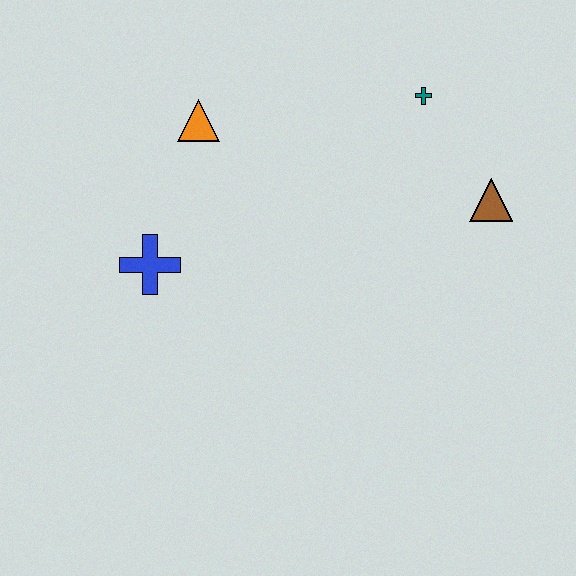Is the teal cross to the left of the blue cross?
No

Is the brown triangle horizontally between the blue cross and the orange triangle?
No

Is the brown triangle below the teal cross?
Yes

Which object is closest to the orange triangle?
The blue cross is closest to the orange triangle.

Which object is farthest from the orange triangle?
The brown triangle is farthest from the orange triangle.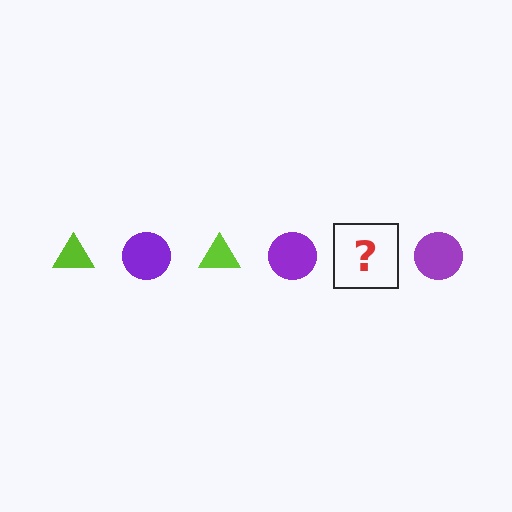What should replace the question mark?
The question mark should be replaced with a lime triangle.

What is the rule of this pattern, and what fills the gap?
The rule is that the pattern alternates between lime triangle and purple circle. The gap should be filled with a lime triangle.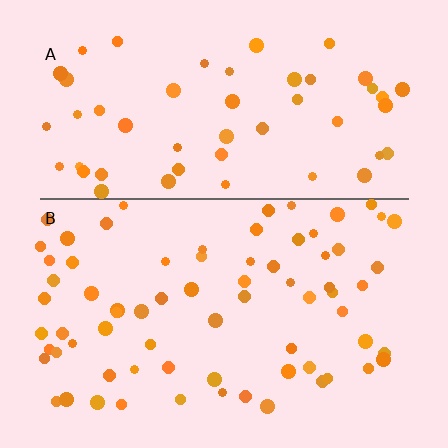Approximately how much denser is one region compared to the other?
Approximately 1.3× — region B over region A.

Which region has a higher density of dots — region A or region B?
B (the bottom).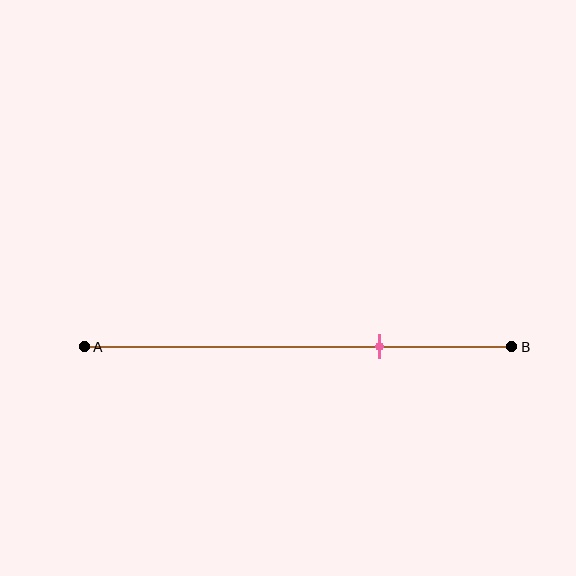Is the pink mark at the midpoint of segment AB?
No, the mark is at about 70% from A, not at the 50% midpoint.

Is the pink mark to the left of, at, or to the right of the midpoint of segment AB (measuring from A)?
The pink mark is to the right of the midpoint of segment AB.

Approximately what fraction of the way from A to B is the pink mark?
The pink mark is approximately 70% of the way from A to B.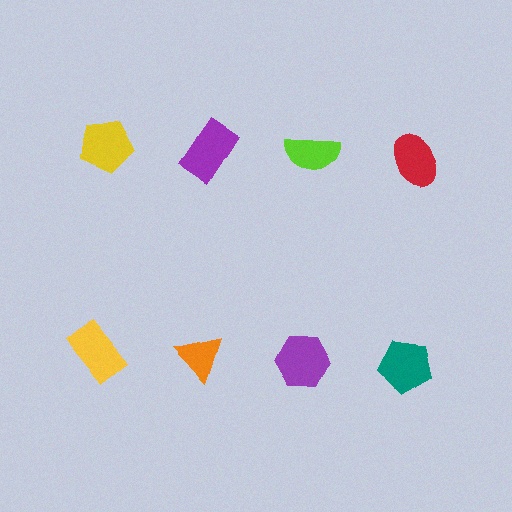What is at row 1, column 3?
A lime semicircle.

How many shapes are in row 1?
4 shapes.